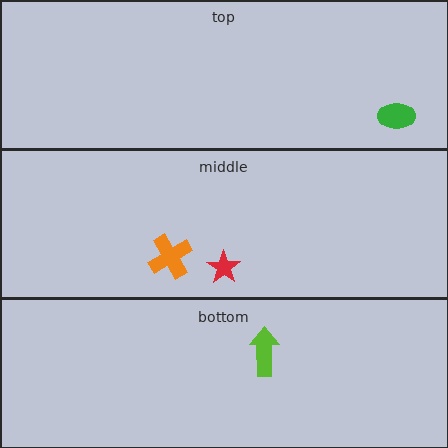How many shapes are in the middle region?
2.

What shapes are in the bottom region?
The lime arrow.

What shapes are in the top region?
The green ellipse.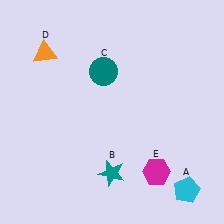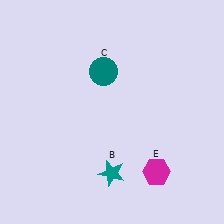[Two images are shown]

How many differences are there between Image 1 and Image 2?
There are 2 differences between the two images.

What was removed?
The cyan pentagon (A), the orange triangle (D) were removed in Image 2.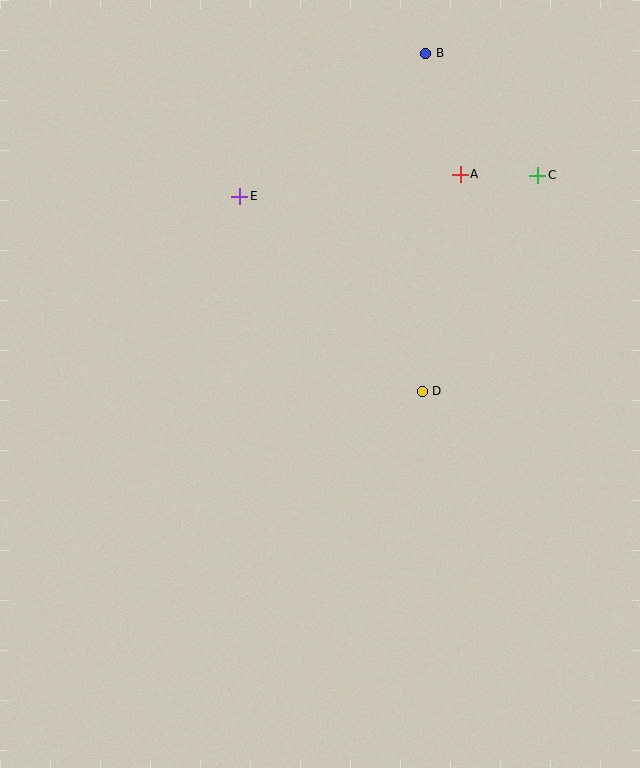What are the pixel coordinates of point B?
Point B is at (426, 53).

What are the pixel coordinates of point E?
Point E is at (240, 196).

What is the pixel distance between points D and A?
The distance between D and A is 220 pixels.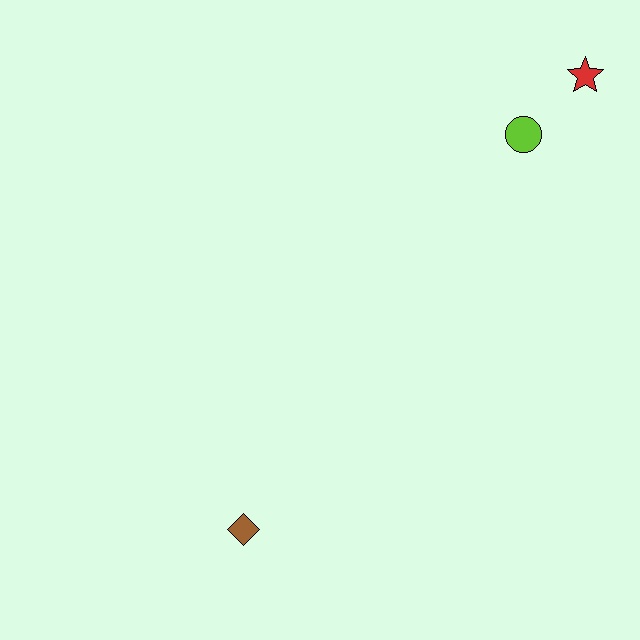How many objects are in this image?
There are 3 objects.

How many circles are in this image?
There is 1 circle.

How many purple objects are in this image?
There are no purple objects.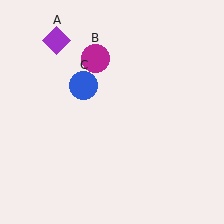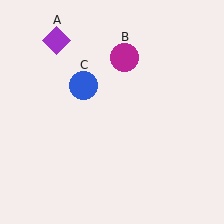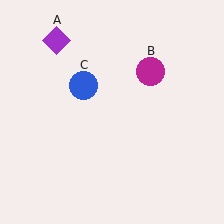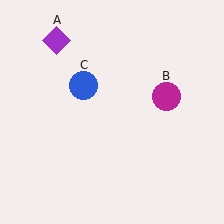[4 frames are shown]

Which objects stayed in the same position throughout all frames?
Purple diamond (object A) and blue circle (object C) remained stationary.